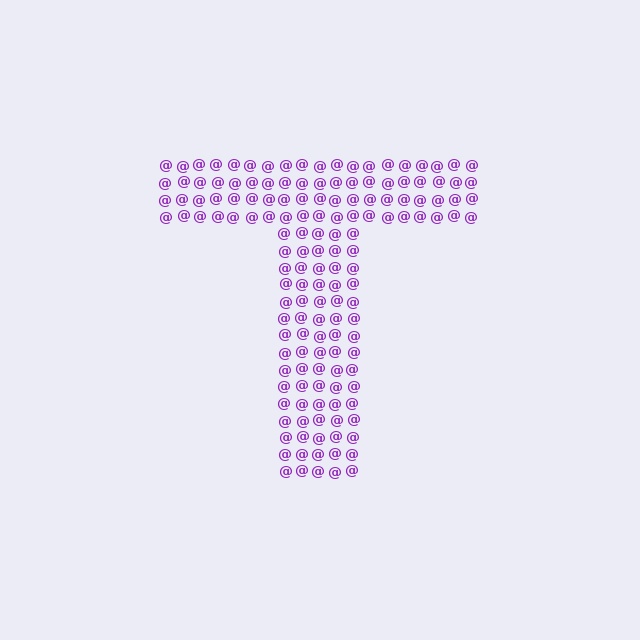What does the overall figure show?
The overall figure shows the letter T.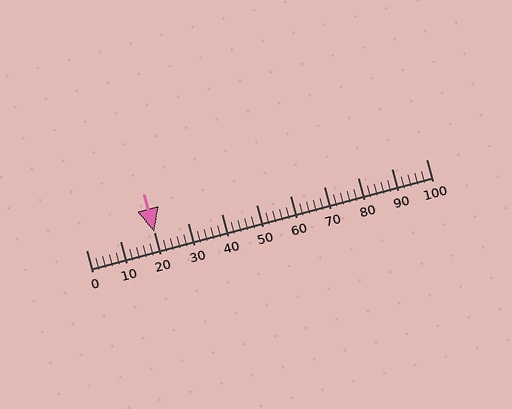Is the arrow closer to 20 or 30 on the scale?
The arrow is closer to 20.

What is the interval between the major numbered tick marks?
The major tick marks are spaced 10 units apart.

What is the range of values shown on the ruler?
The ruler shows values from 0 to 100.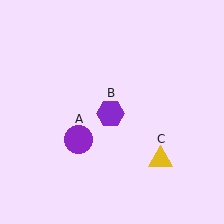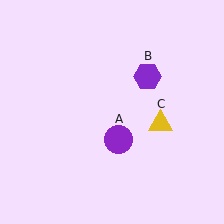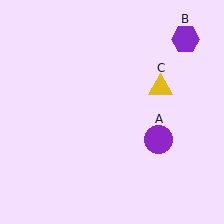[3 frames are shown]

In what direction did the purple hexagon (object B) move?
The purple hexagon (object B) moved up and to the right.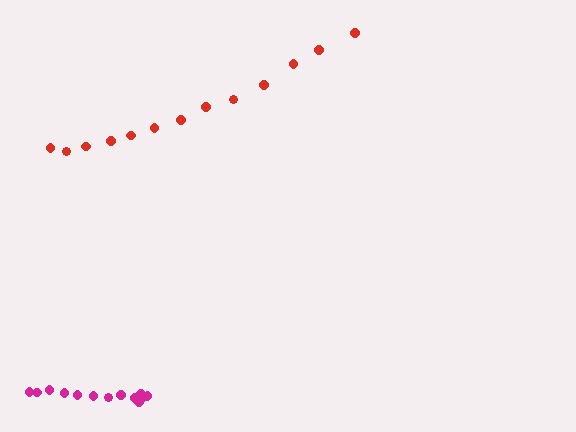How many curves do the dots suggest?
There are 2 distinct paths.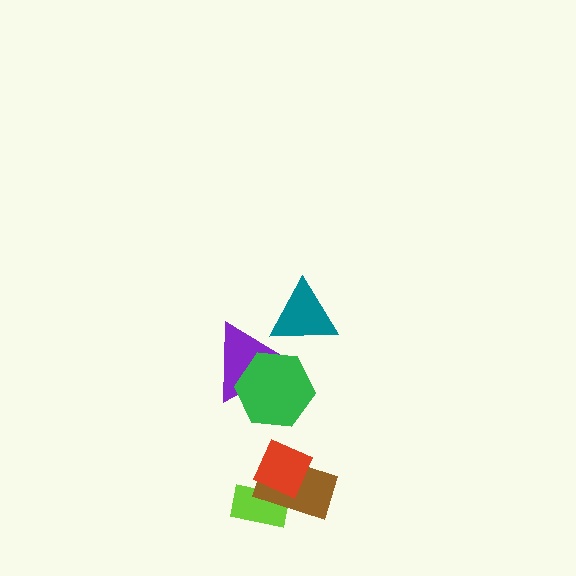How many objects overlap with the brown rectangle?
2 objects overlap with the brown rectangle.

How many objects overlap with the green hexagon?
1 object overlaps with the green hexagon.